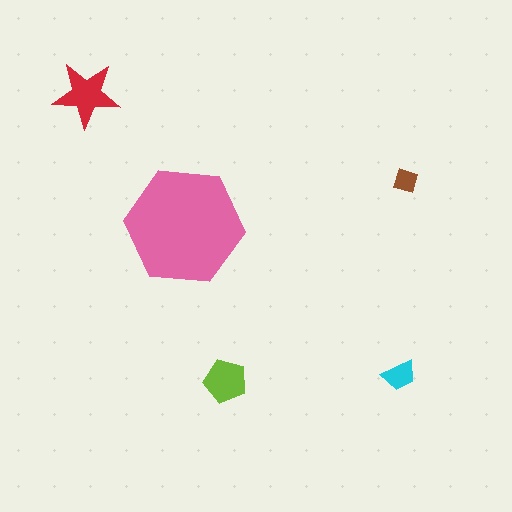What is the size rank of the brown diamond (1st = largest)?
5th.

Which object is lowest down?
The lime pentagon is bottommost.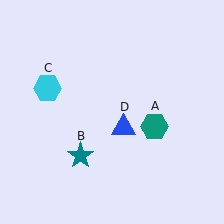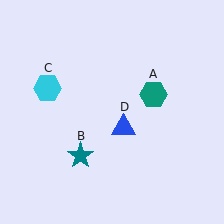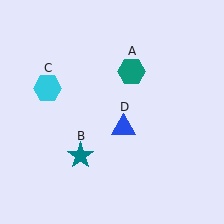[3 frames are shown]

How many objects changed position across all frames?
1 object changed position: teal hexagon (object A).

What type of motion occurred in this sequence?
The teal hexagon (object A) rotated counterclockwise around the center of the scene.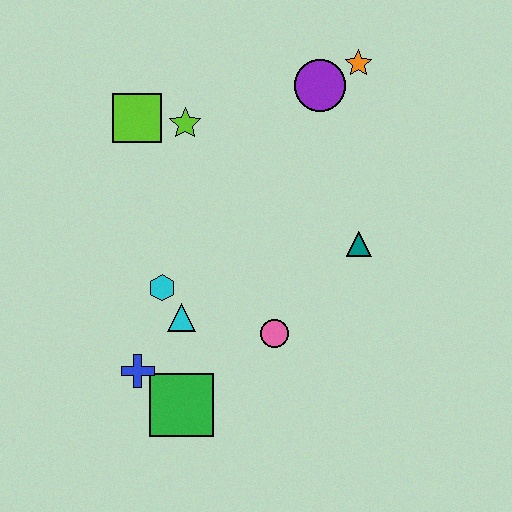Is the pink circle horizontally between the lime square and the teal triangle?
Yes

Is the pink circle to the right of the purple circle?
No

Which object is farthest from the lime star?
The green square is farthest from the lime star.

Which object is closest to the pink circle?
The cyan triangle is closest to the pink circle.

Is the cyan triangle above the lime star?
No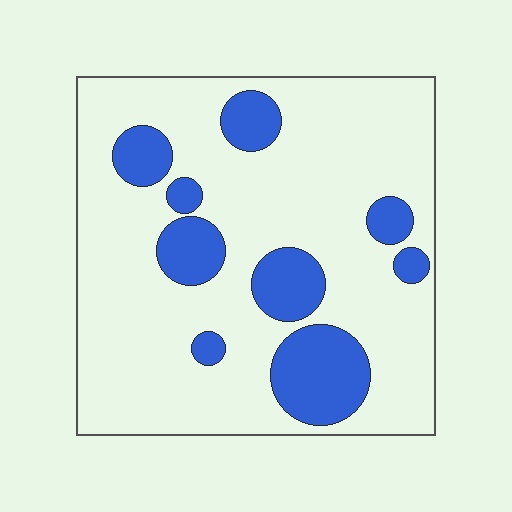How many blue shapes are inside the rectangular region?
9.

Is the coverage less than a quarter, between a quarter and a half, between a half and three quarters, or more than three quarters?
Less than a quarter.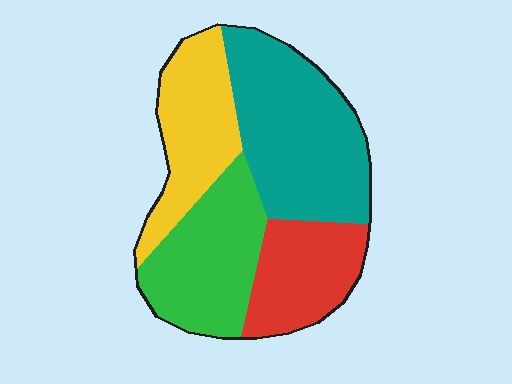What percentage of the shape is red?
Red takes up about one fifth (1/5) of the shape.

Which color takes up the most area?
Teal, at roughly 35%.